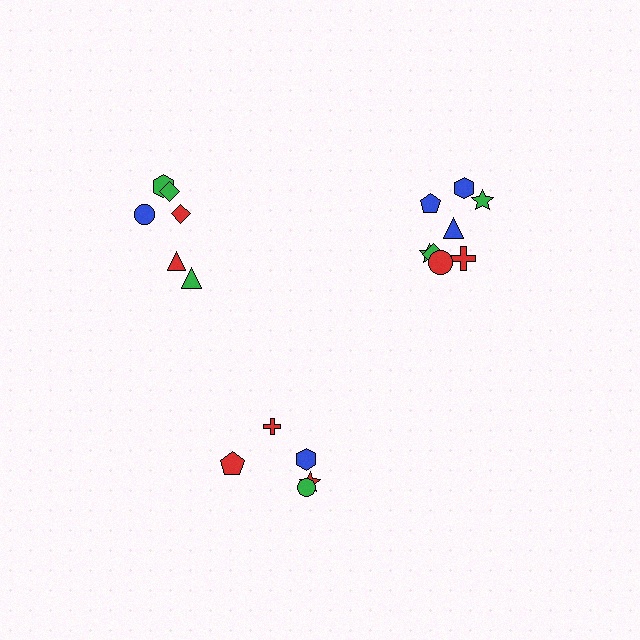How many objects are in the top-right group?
There are 8 objects.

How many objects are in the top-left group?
There are 6 objects.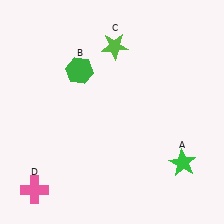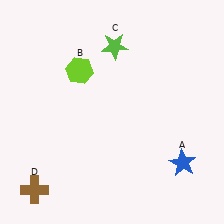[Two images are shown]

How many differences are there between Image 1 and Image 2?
There are 3 differences between the two images.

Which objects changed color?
A changed from green to blue. B changed from green to lime. D changed from pink to brown.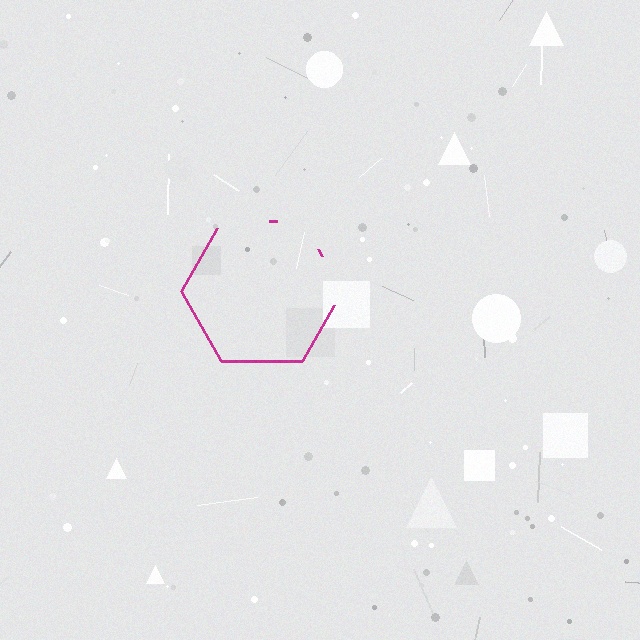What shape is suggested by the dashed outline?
The dashed outline suggests a hexagon.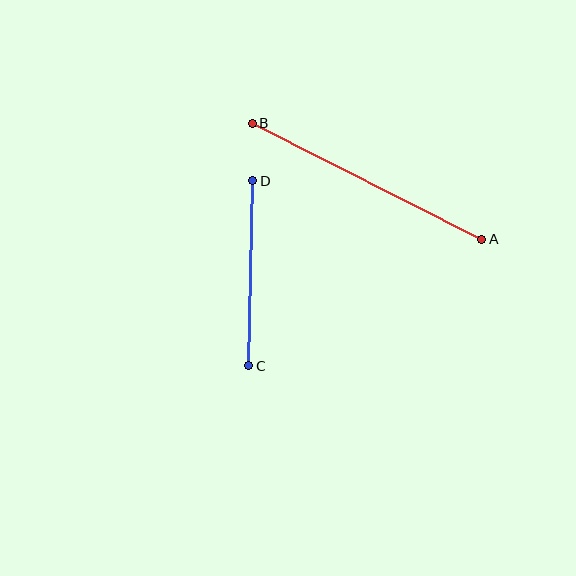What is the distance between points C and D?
The distance is approximately 185 pixels.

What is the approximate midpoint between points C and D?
The midpoint is at approximately (251, 273) pixels.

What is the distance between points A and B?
The distance is approximately 257 pixels.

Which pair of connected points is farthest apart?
Points A and B are farthest apart.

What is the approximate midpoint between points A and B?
The midpoint is at approximately (367, 181) pixels.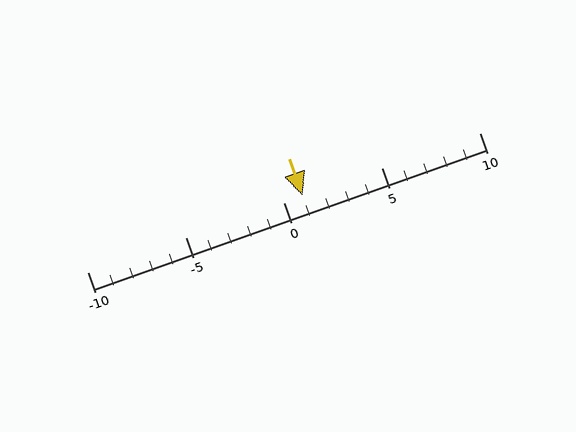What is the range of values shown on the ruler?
The ruler shows values from -10 to 10.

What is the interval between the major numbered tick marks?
The major tick marks are spaced 5 units apart.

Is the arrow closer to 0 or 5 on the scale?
The arrow is closer to 0.